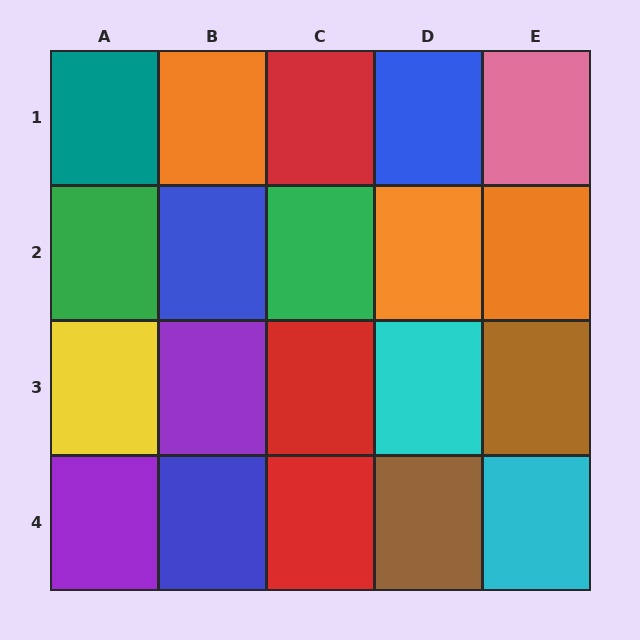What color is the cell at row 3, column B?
Purple.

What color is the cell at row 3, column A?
Yellow.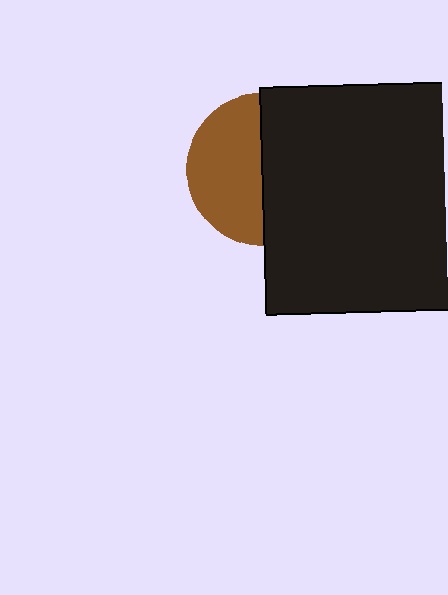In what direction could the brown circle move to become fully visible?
The brown circle could move left. That would shift it out from behind the black square entirely.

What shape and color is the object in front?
The object in front is a black square.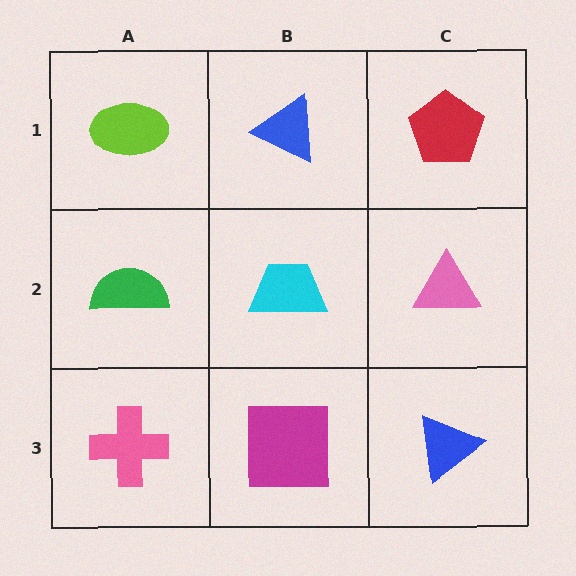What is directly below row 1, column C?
A pink triangle.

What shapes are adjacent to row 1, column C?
A pink triangle (row 2, column C), a blue triangle (row 1, column B).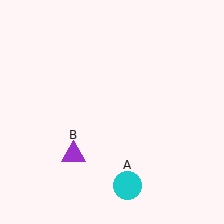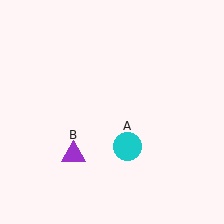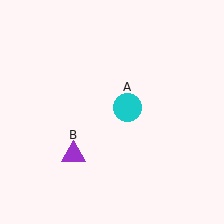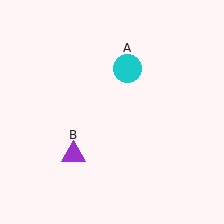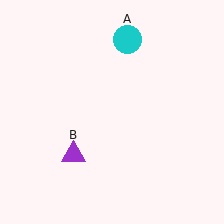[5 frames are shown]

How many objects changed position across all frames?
1 object changed position: cyan circle (object A).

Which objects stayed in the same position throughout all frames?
Purple triangle (object B) remained stationary.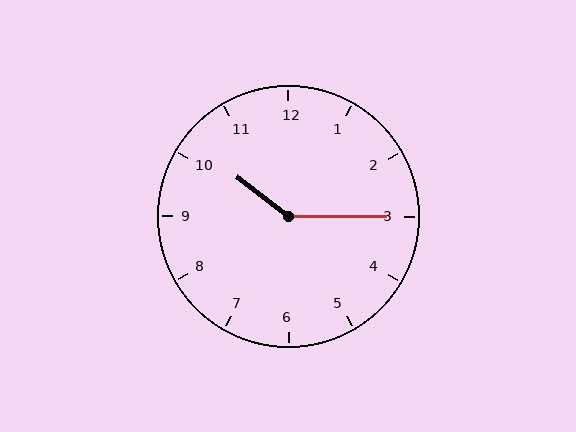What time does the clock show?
10:15.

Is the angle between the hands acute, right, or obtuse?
It is obtuse.